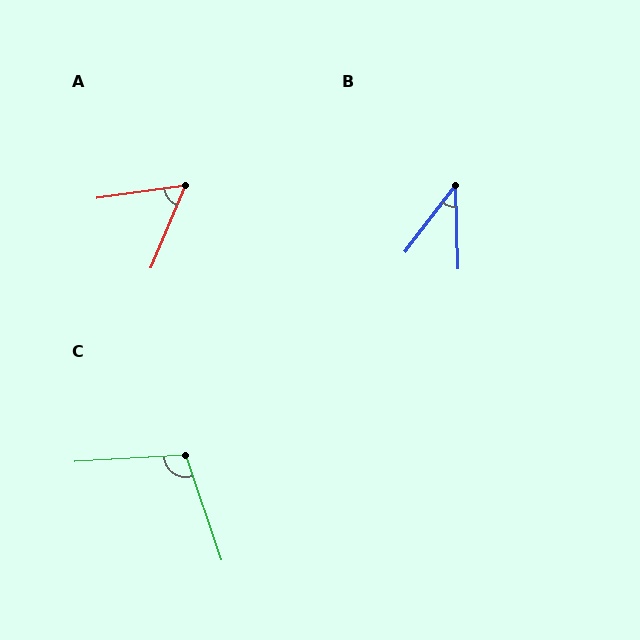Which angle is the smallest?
B, at approximately 39 degrees.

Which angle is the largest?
C, at approximately 105 degrees.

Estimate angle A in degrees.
Approximately 59 degrees.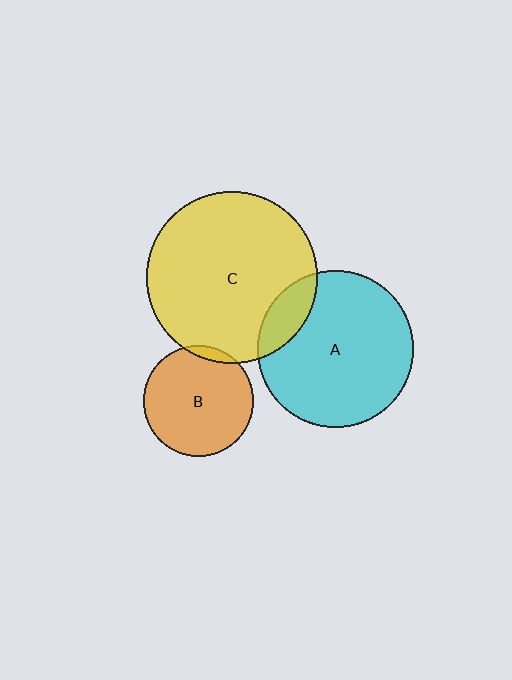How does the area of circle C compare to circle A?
Approximately 1.2 times.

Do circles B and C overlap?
Yes.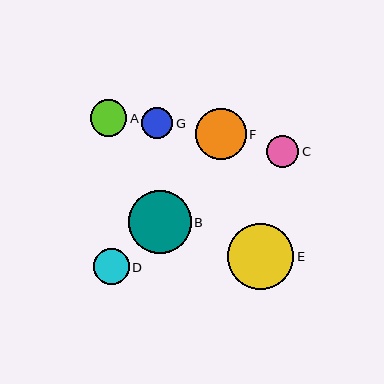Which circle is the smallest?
Circle G is the smallest with a size of approximately 31 pixels.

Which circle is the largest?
Circle E is the largest with a size of approximately 66 pixels.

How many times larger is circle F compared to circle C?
Circle F is approximately 1.6 times the size of circle C.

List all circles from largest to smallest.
From largest to smallest: E, B, F, A, D, C, G.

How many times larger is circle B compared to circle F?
Circle B is approximately 1.2 times the size of circle F.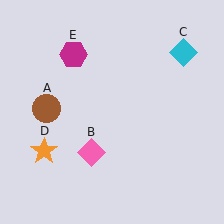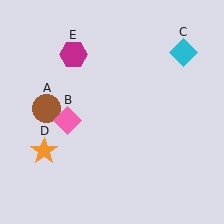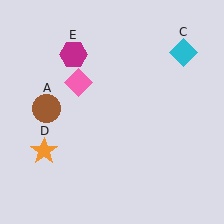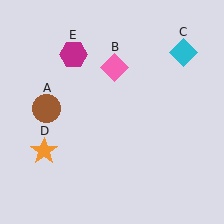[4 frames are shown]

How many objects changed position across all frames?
1 object changed position: pink diamond (object B).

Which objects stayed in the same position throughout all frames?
Brown circle (object A) and cyan diamond (object C) and orange star (object D) and magenta hexagon (object E) remained stationary.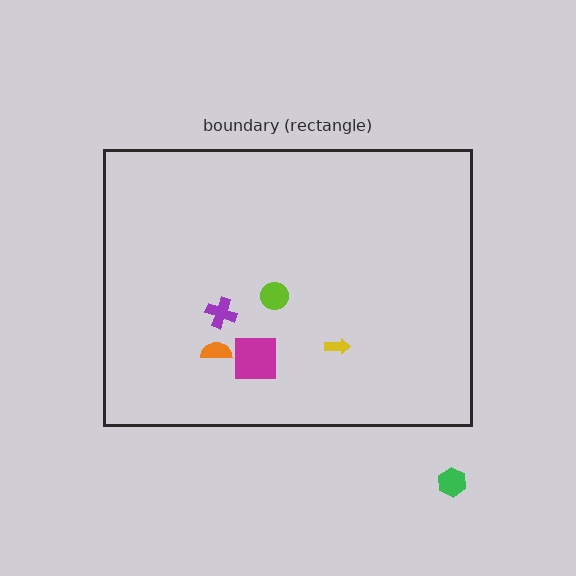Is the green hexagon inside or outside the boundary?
Outside.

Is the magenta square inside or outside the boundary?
Inside.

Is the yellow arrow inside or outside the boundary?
Inside.